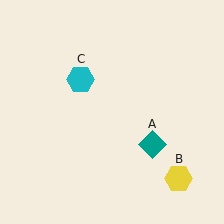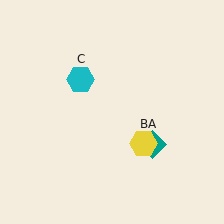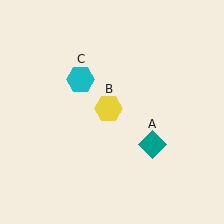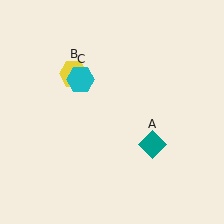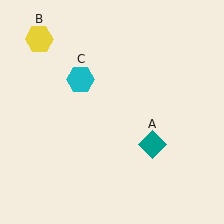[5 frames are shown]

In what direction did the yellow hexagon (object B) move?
The yellow hexagon (object B) moved up and to the left.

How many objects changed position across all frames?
1 object changed position: yellow hexagon (object B).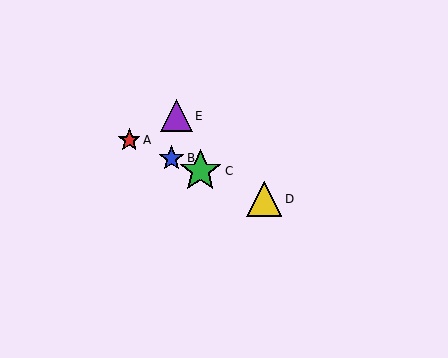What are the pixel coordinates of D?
Object D is at (264, 199).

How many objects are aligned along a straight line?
4 objects (A, B, C, D) are aligned along a straight line.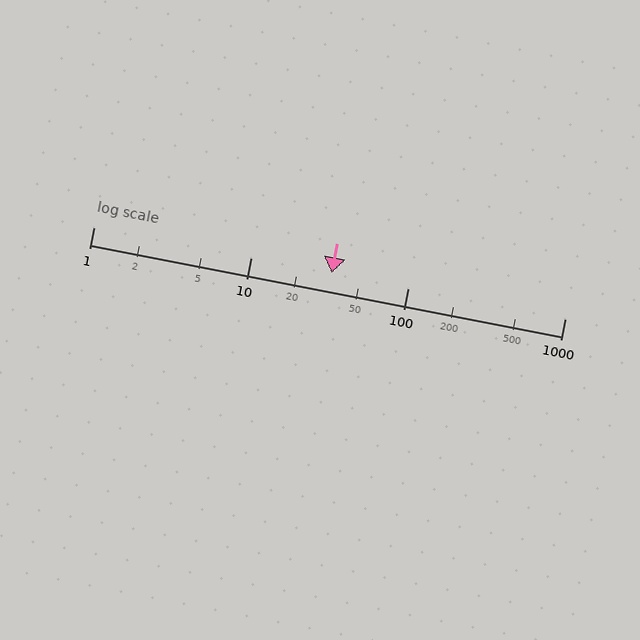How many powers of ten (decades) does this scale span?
The scale spans 3 decades, from 1 to 1000.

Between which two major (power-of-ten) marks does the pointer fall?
The pointer is between 10 and 100.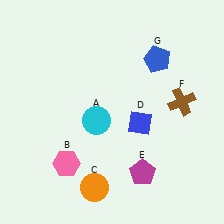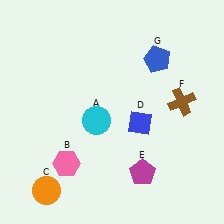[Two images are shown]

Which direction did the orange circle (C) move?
The orange circle (C) moved left.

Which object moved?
The orange circle (C) moved left.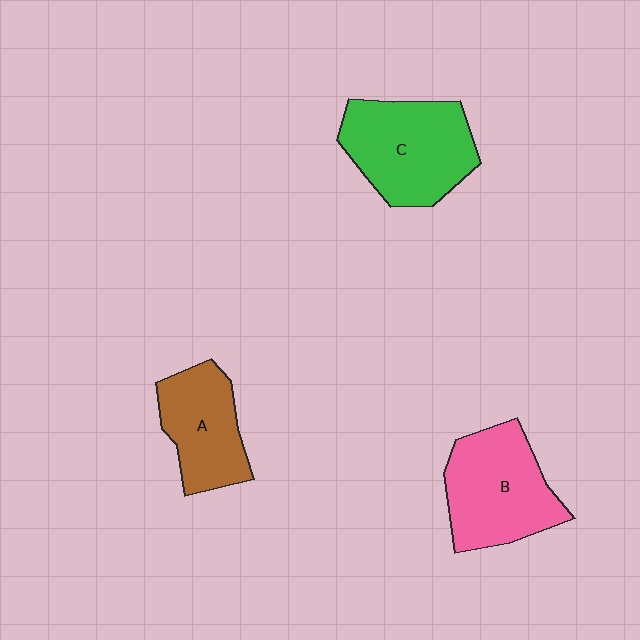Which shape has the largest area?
Shape C (green).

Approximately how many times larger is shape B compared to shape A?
Approximately 1.3 times.